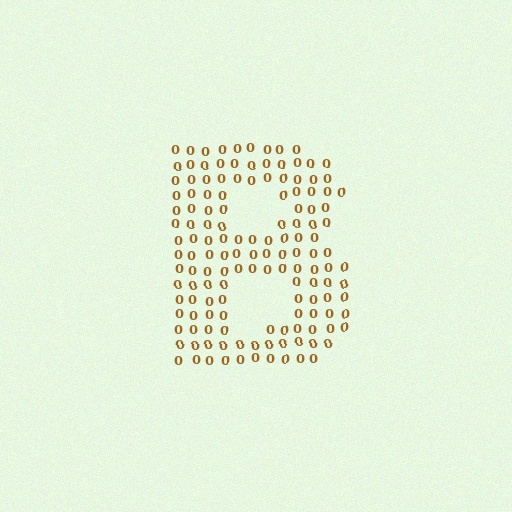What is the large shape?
The large shape is the letter B.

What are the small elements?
The small elements are digit 0's.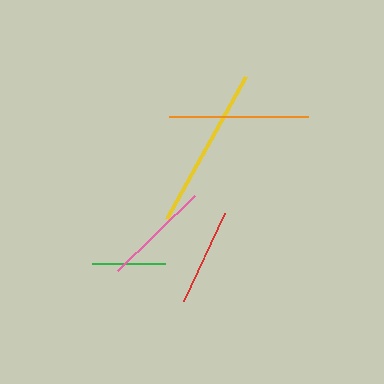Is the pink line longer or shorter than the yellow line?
The yellow line is longer than the pink line.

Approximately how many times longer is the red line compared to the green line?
The red line is approximately 1.3 times the length of the green line.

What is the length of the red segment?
The red segment is approximately 97 pixels long.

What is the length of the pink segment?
The pink segment is approximately 107 pixels long.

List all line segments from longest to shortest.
From longest to shortest: yellow, orange, pink, red, green.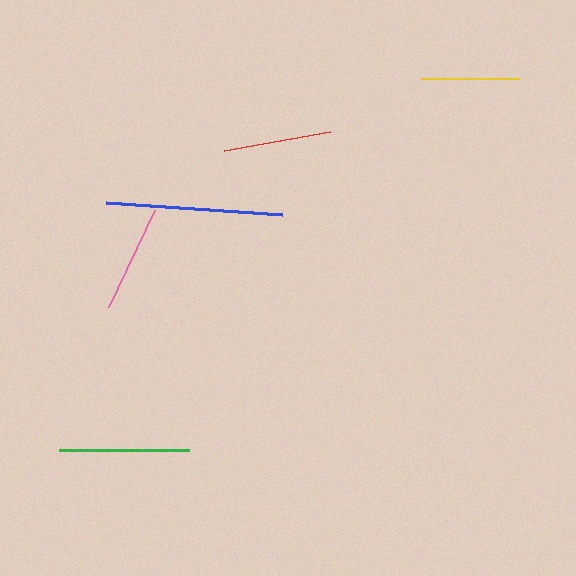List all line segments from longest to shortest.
From longest to shortest: blue, green, red, pink, yellow.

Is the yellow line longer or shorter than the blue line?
The blue line is longer than the yellow line.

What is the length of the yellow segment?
The yellow segment is approximately 98 pixels long.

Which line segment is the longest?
The blue line is the longest at approximately 176 pixels.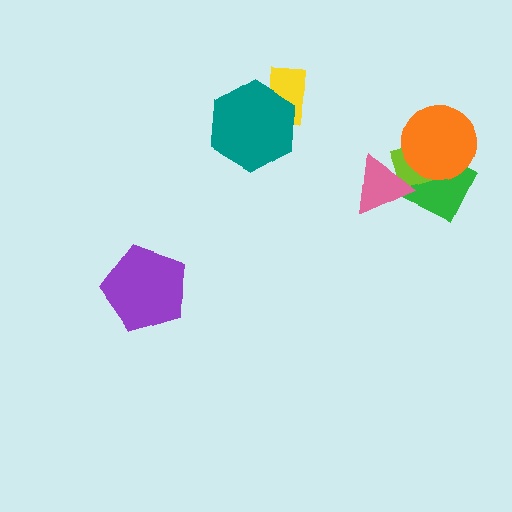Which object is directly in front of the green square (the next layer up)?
The lime diamond is directly in front of the green square.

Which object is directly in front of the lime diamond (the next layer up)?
The orange circle is directly in front of the lime diamond.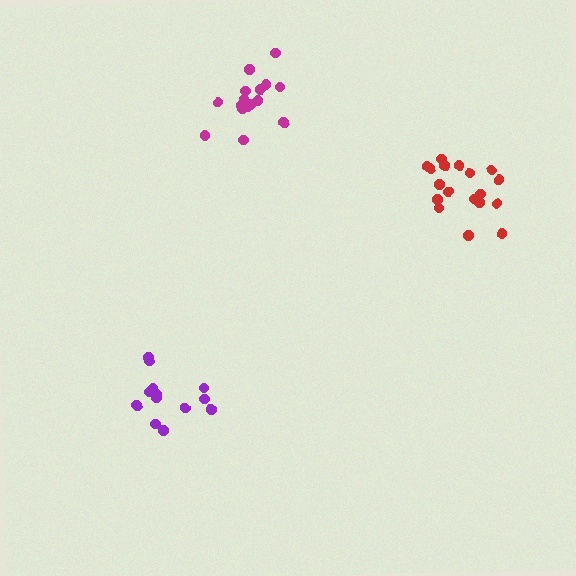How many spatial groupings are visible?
There are 3 spatial groupings.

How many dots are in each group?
Group 1: 18 dots, Group 2: 13 dots, Group 3: 16 dots (47 total).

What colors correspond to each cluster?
The clusters are colored: red, purple, magenta.